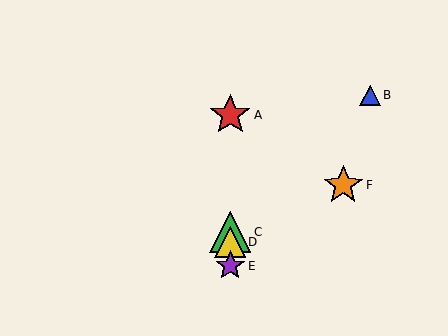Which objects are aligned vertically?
Objects A, C, D, E are aligned vertically.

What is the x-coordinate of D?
Object D is at x≈230.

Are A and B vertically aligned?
No, A is at x≈230 and B is at x≈370.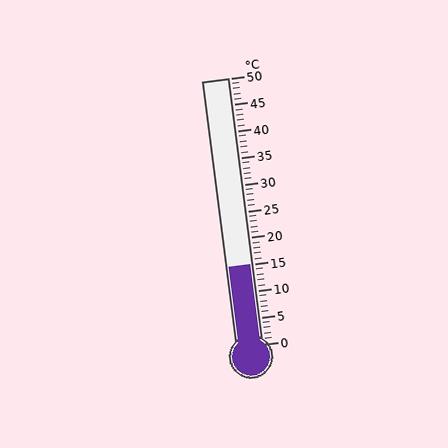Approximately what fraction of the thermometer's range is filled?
The thermometer is filled to approximately 30% of its range.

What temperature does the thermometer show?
The thermometer shows approximately 15°C.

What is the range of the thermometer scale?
The thermometer scale ranges from 0°C to 50°C.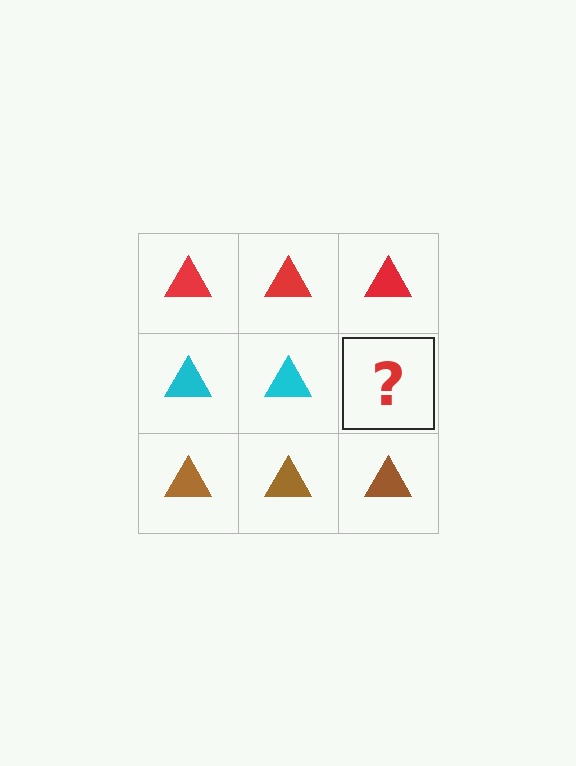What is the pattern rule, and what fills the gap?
The rule is that each row has a consistent color. The gap should be filled with a cyan triangle.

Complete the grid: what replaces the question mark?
The question mark should be replaced with a cyan triangle.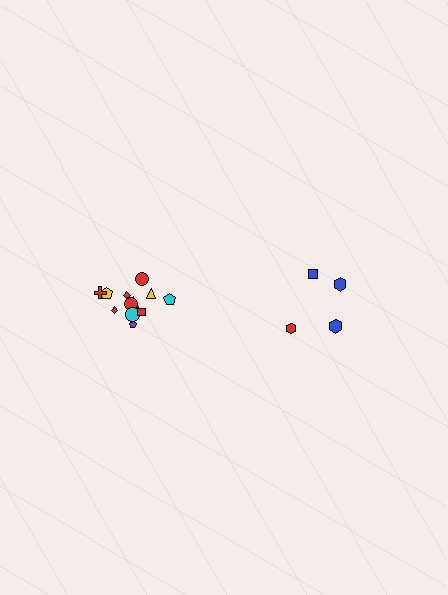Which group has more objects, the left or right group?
The left group.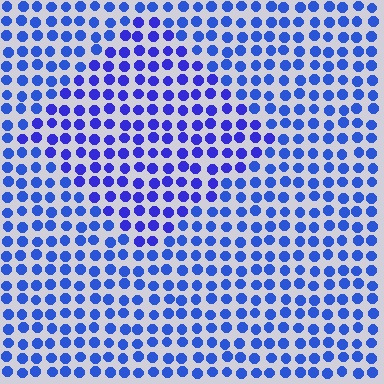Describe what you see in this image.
The image is filled with small blue elements in a uniform arrangement. A diamond-shaped region is visible where the elements are tinted to a slightly different hue, forming a subtle color boundary.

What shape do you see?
I see a diamond.